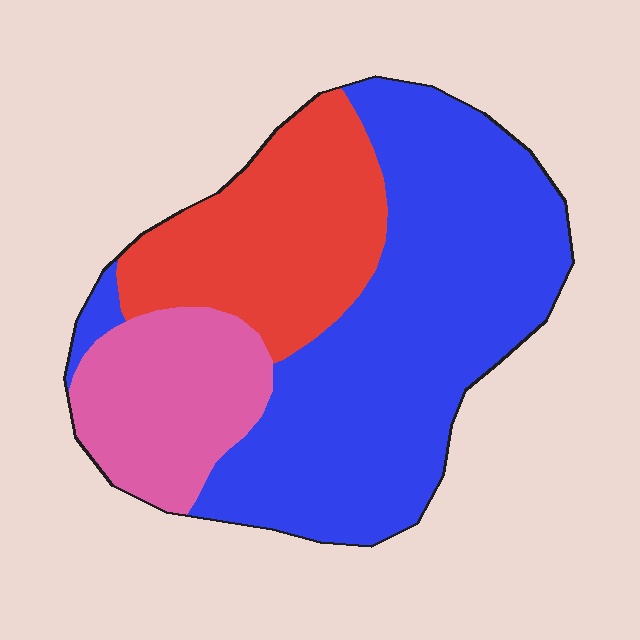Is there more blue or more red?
Blue.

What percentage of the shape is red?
Red covers about 25% of the shape.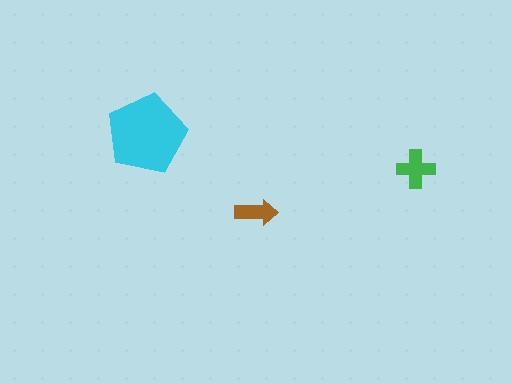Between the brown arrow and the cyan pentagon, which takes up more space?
The cyan pentagon.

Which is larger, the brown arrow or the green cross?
The green cross.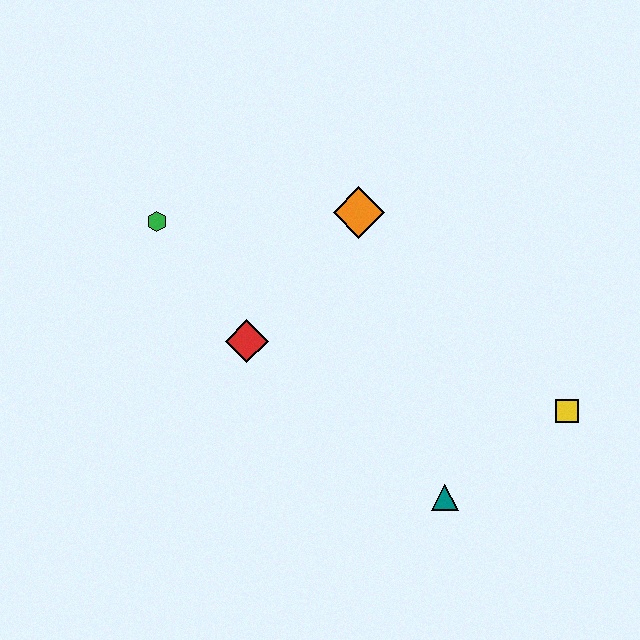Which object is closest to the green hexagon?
The red diamond is closest to the green hexagon.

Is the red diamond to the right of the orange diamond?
No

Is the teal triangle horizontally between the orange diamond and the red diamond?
No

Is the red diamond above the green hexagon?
No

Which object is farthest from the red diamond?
The yellow square is farthest from the red diamond.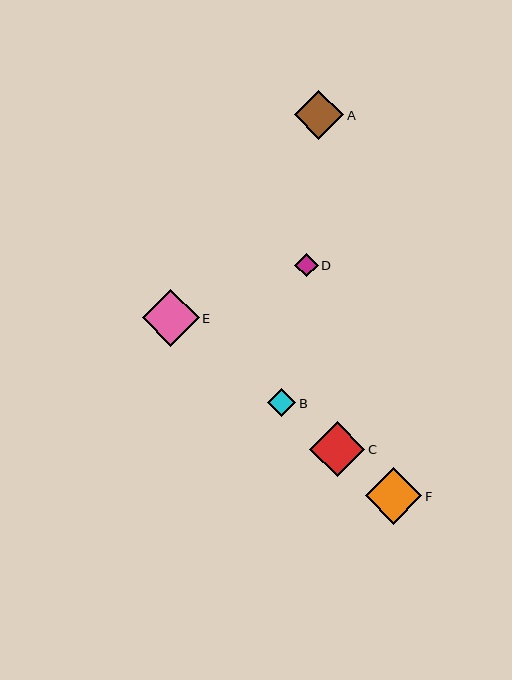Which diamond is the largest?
Diamond F is the largest with a size of approximately 57 pixels.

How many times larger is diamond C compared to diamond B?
Diamond C is approximately 1.9 times the size of diamond B.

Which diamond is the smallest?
Diamond D is the smallest with a size of approximately 23 pixels.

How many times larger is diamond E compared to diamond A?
Diamond E is approximately 1.2 times the size of diamond A.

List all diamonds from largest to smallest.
From largest to smallest: F, E, C, A, B, D.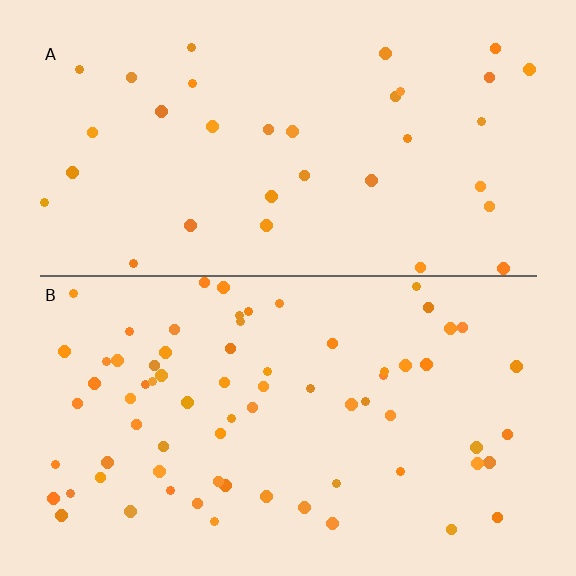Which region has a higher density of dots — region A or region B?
B (the bottom).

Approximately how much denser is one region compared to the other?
Approximately 2.1× — region B over region A.